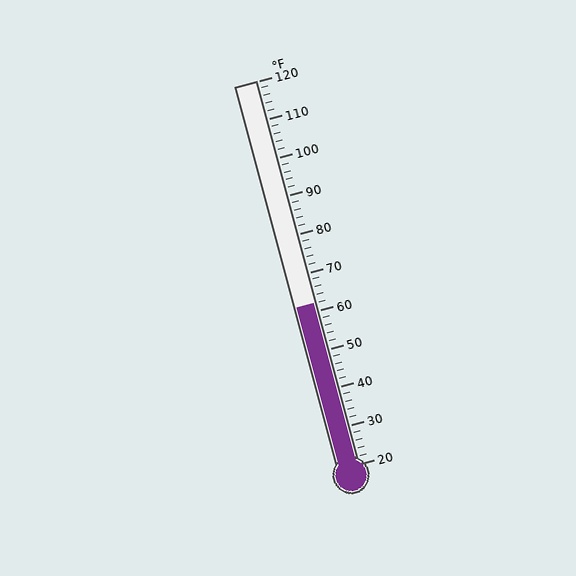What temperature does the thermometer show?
The thermometer shows approximately 62°F.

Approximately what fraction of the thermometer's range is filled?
The thermometer is filled to approximately 40% of its range.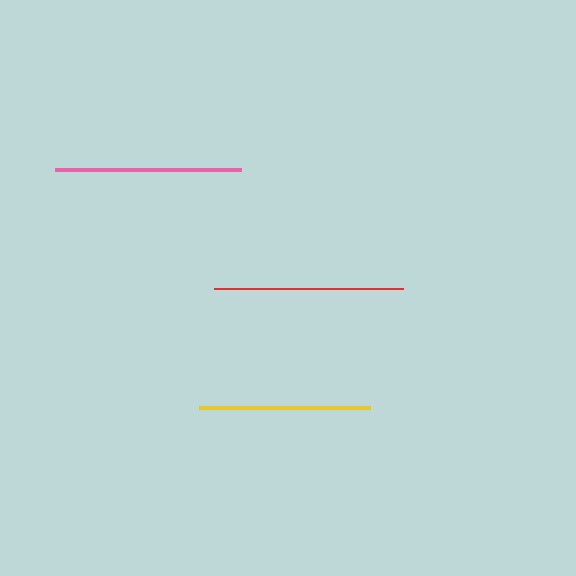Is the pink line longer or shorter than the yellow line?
The pink line is longer than the yellow line.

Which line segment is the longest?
The red line is the longest at approximately 189 pixels.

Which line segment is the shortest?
The yellow line is the shortest at approximately 171 pixels.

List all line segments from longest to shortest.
From longest to shortest: red, pink, yellow.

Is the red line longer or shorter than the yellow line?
The red line is longer than the yellow line.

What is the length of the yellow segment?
The yellow segment is approximately 171 pixels long.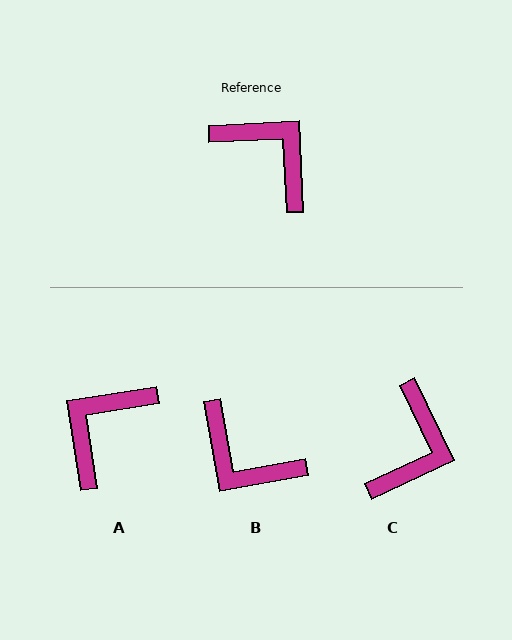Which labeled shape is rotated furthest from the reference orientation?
B, about 173 degrees away.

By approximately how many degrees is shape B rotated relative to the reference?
Approximately 173 degrees clockwise.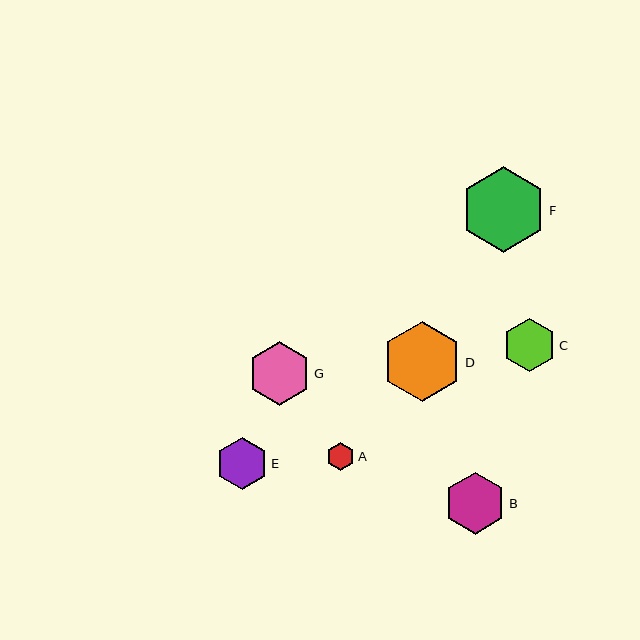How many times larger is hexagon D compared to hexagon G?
Hexagon D is approximately 1.3 times the size of hexagon G.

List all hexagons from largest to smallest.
From largest to smallest: F, D, G, B, C, E, A.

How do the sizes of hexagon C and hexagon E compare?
Hexagon C and hexagon E are approximately the same size.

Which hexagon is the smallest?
Hexagon A is the smallest with a size of approximately 28 pixels.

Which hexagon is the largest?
Hexagon F is the largest with a size of approximately 86 pixels.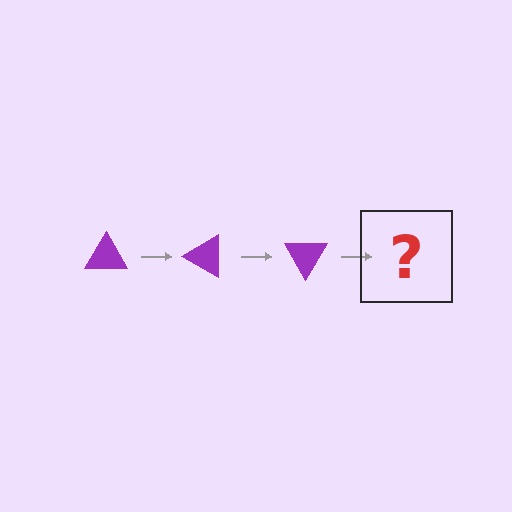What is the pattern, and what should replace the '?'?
The pattern is that the triangle rotates 30 degrees each step. The '?' should be a purple triangle rotated 90 degrees.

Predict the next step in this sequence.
The next step is a purple triangle rotated 90 degrees.